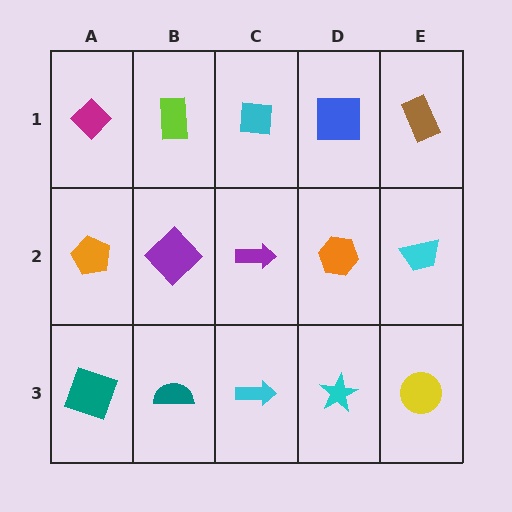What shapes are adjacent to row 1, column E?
A cyan trapezoid (row 2, column E), a blue square (row 1, column D).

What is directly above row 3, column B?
A purple diamond.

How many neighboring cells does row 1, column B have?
3.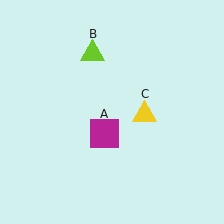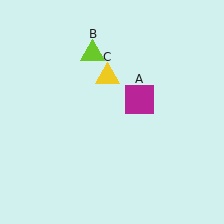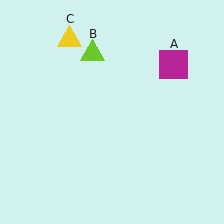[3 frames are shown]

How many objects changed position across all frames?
2 objects changed position: magenta square (object A), yellow triangle (object C).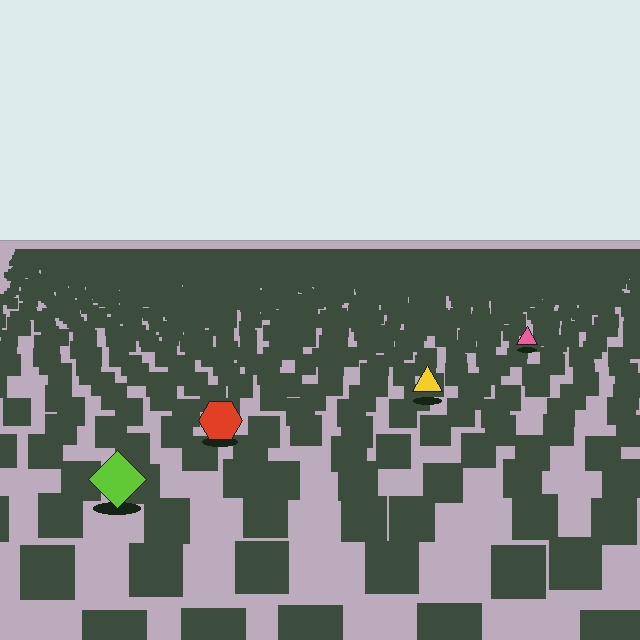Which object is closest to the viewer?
The lime diamond is closest. The texture marks near it are larger and more spread out.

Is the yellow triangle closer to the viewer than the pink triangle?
Yes. The yellow triangle is closer — you can tell from the texture gradient: the ground texture is coarser near it.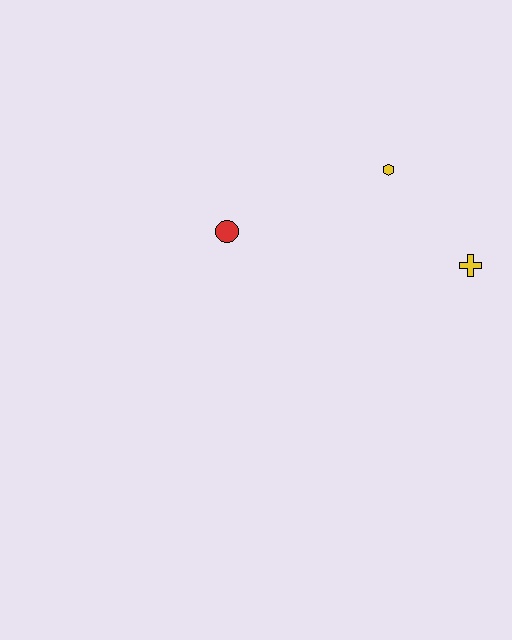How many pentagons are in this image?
There are no pentagons.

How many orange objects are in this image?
There are no orange objects.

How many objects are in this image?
There are 3 objects.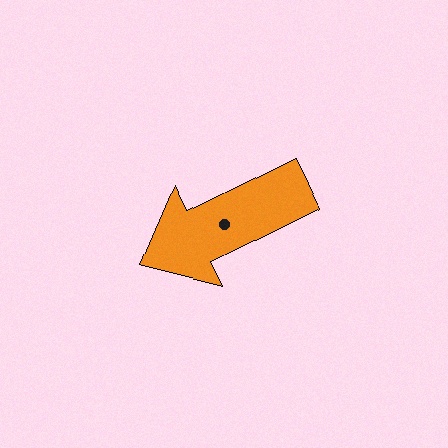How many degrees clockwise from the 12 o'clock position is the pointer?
Approximately 244 degrees.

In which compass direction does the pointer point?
Southwest.